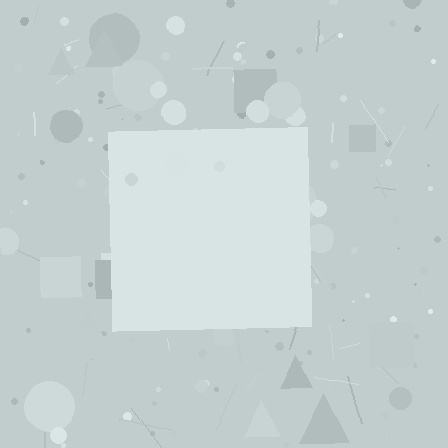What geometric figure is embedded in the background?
A square is embedded in the background.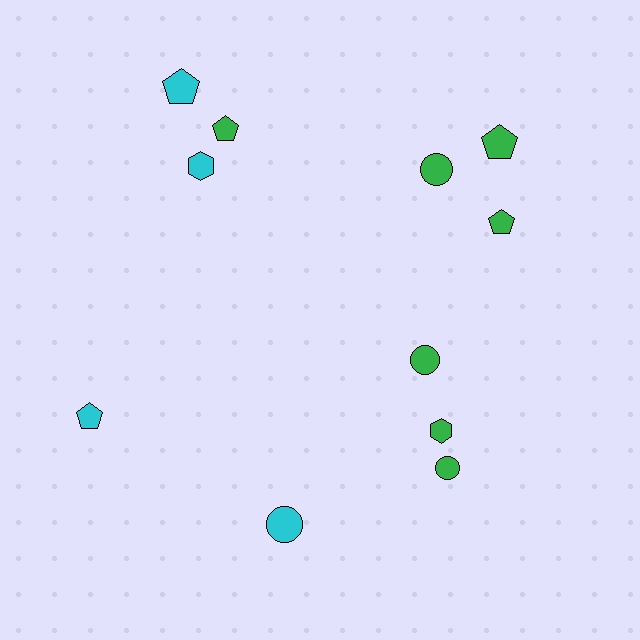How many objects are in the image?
There are 11 objects.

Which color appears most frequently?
Green, with 7 objects.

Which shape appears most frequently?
Pentagon, with 5 objects.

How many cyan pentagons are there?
There are 2 cyan pentagons.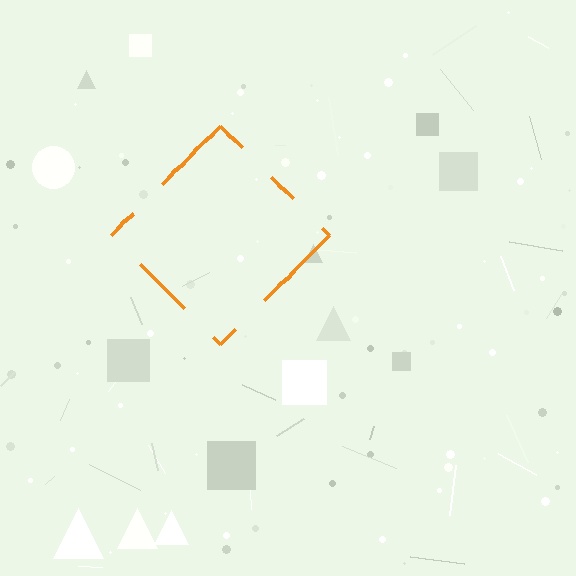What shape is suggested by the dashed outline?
The dashed outline suggests a diamond.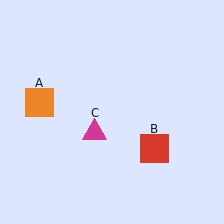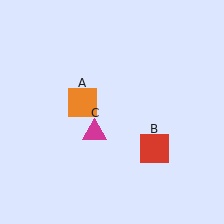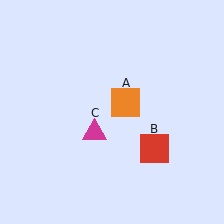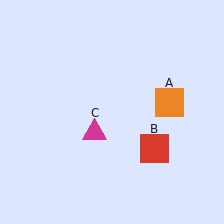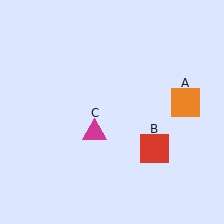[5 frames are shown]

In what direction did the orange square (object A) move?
The orange square (object A) moved right.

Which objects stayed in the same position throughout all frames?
Red square (object B) and magenta triangle (object C) remained stationary.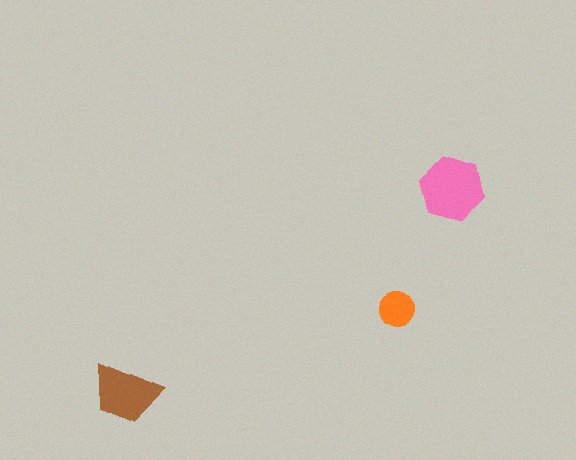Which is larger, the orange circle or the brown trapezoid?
The brown trapezoid.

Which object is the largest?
The pink hexagon.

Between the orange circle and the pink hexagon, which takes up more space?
The pink hexagon.